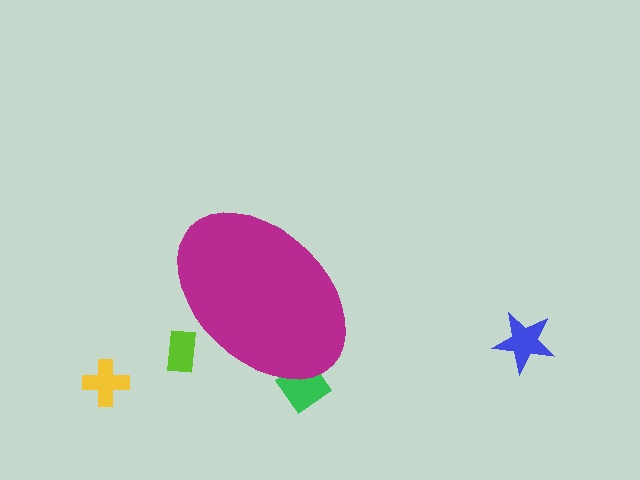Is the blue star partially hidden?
No, the blue star is fully visible.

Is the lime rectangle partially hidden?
Yes, the lime rectangle is partially hidden behind the magenta ellipse.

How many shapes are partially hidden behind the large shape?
2 shapes are partially hidden.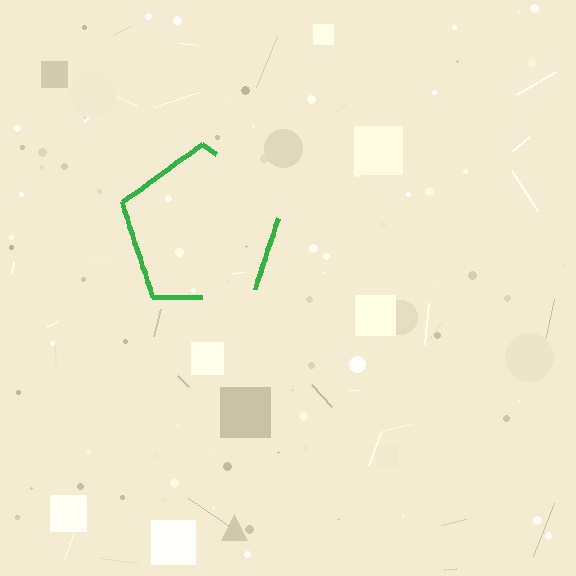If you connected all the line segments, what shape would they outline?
They would outline a pentagon.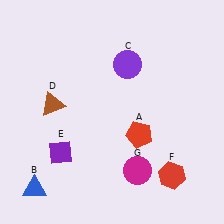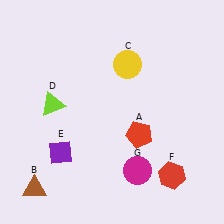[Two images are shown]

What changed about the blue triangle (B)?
In Image 1, B is blue. In Image 2, it changed to brown.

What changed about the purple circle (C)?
In Image 1, C is purple. In Image 2, it changed to yellow.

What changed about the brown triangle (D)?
In Image 1, D is brown. In Image 2, it changed to lime.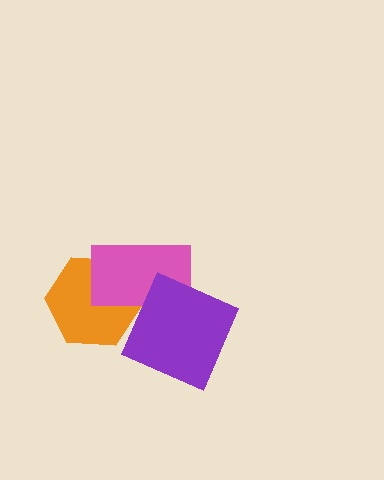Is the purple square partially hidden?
No, no other shape covers it.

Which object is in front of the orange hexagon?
The pink rectangle is in front of the orange hexagon.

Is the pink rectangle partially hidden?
Yes, it is partially covered by another shape.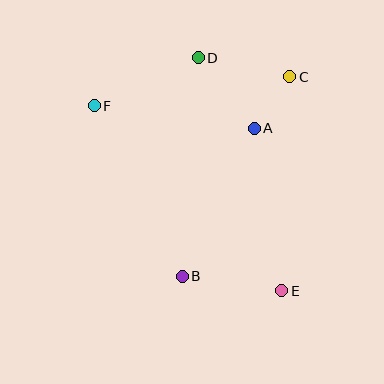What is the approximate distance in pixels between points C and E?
The distance between C and E is approximately 214 pixels.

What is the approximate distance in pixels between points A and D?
The distance between A and D is approximately 90 pixels.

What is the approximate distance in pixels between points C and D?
The distance between C and D is approximately 94 pixels.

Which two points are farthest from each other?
Points E and F are farthest from each other.